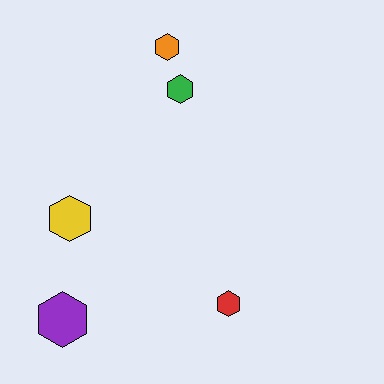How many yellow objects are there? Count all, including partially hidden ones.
There is 1 yellow object.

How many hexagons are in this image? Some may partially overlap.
There are 5 hexagons.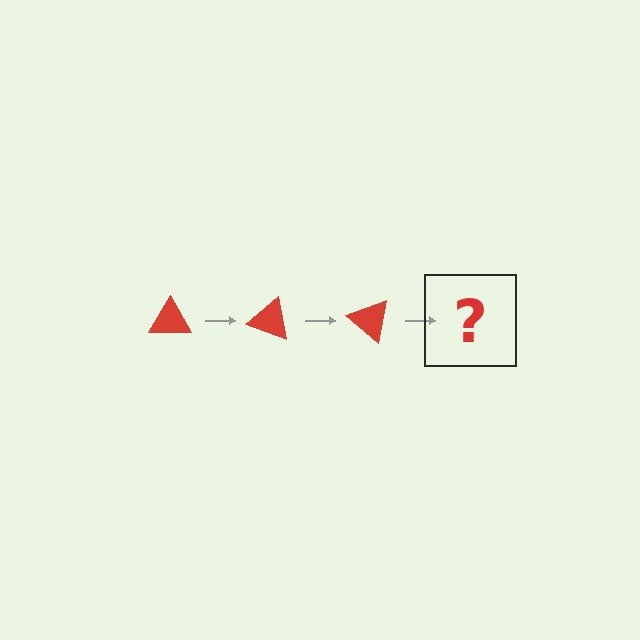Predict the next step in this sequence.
The next step is a red triangle rotated 60 degrees.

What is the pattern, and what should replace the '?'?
The pattern is that the triangle rotates 20 degrees each step. The '?' should be a red triangle rotated 60 degrees.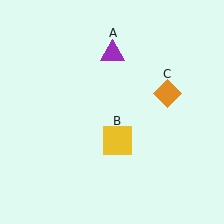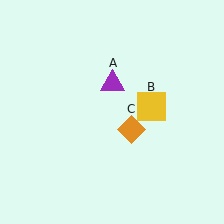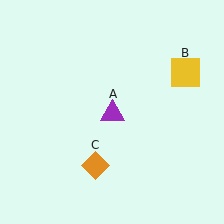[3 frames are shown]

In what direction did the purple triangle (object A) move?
The purple triangle (object A) moved down.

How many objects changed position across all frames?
3 objects changed position: purple triangle (object A), yellow square (object B), orange diamond (object C).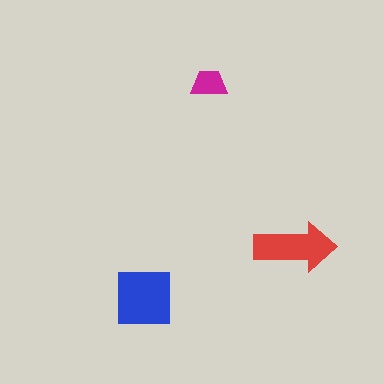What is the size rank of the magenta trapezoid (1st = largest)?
3rd.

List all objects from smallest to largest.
The magenta trapezoid, the red arrow, the blue square.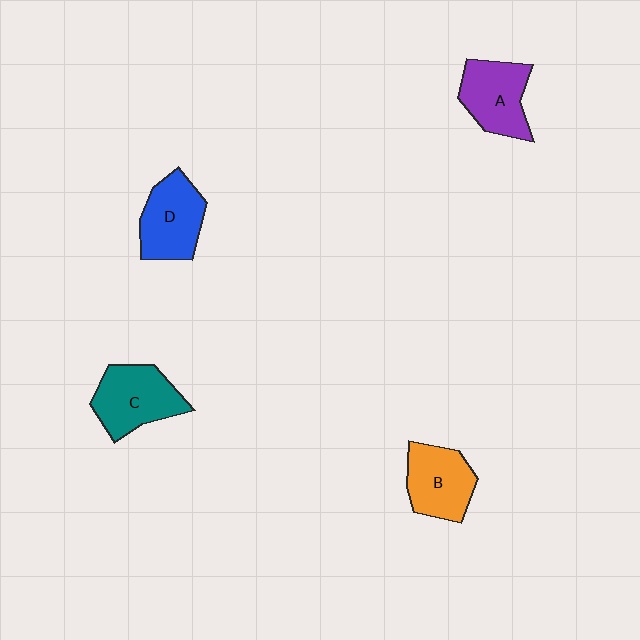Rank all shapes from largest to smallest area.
From largest to smallest: C (teal), D (blue), A (purple), B (orange).